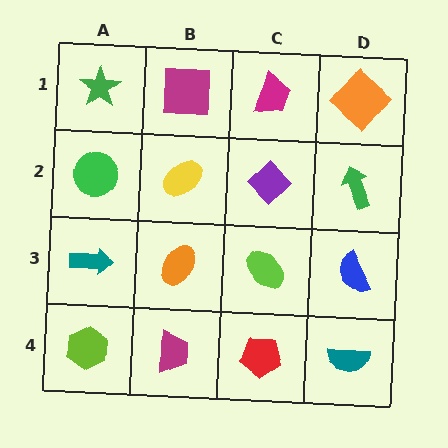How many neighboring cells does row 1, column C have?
3.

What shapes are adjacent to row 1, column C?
A purple diamond (row 2, column C), a magenta square (row 1, column B), an orange diamond (row 1, column D).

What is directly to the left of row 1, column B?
A green star.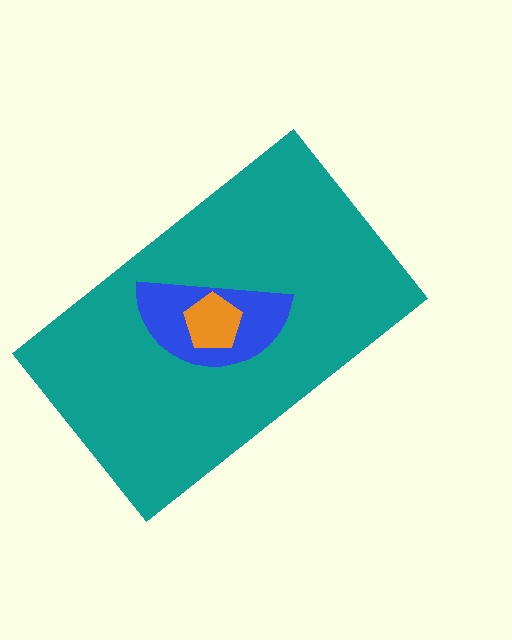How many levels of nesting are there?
3.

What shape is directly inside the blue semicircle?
The orange pentagon.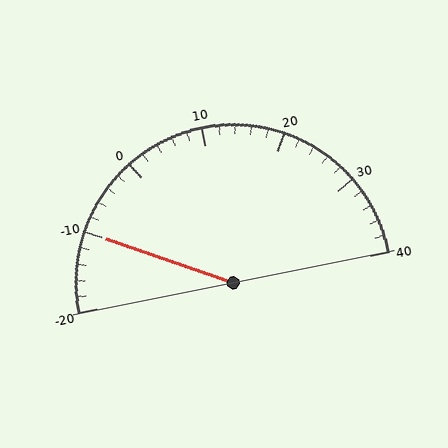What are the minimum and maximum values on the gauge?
The gauge ranges from -20 to 40.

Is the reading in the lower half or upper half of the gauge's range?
The reading is in the lower half of the range (-20 to 40).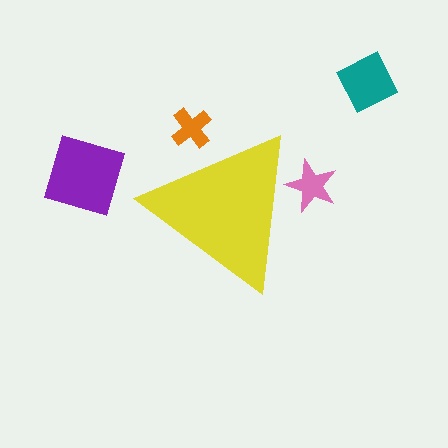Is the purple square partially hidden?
No, the purple square is fully visible.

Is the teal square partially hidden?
No, the teal square is fully visible.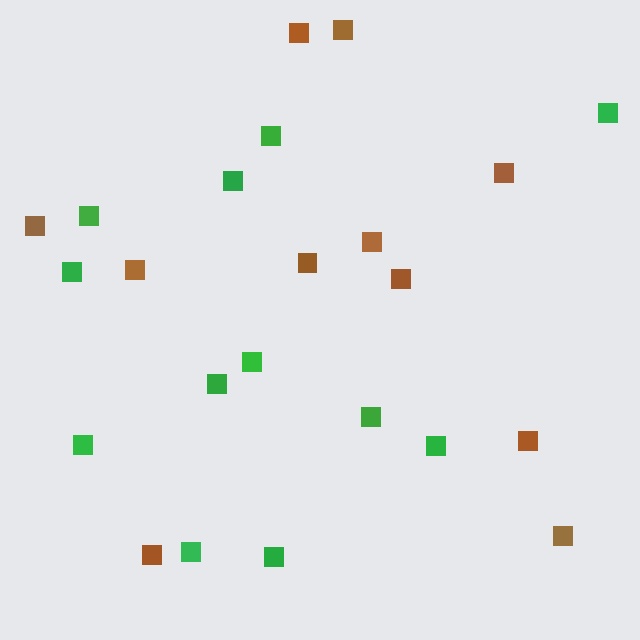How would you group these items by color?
There are 2 groups: one group of brown squares (11) and one group of green squares (12).